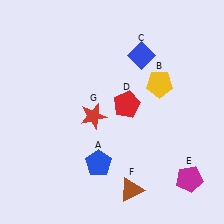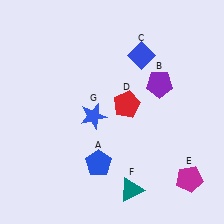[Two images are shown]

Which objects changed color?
B changed from yellow to purple. F changed from brown to teal. G changed from red to blue.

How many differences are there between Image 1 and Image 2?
There are 3 differences between the two images.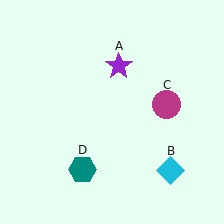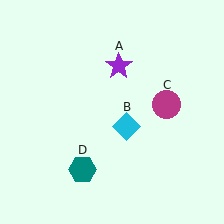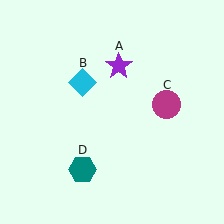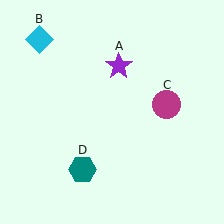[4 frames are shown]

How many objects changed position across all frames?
1 object changed position: cyan diamond (object B).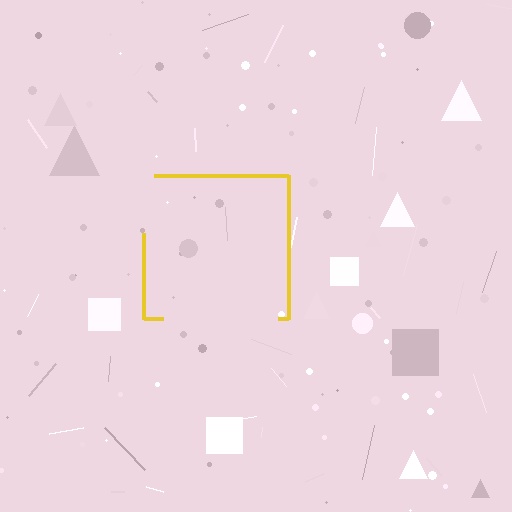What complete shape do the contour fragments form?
The contour fragments form a square.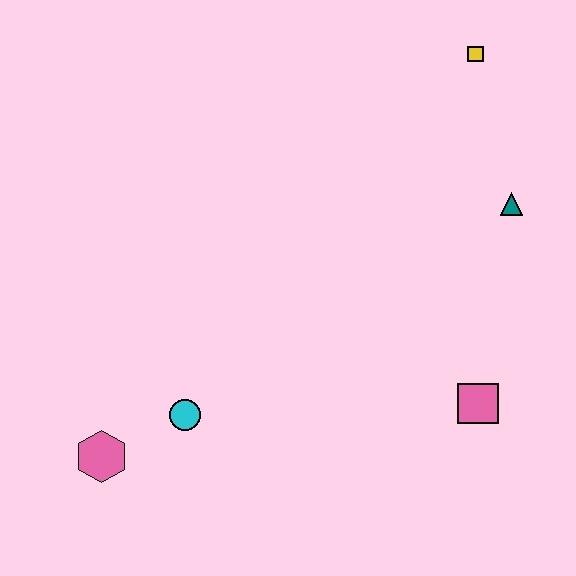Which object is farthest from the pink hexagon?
The yellow square is farthest from the pink hexagon.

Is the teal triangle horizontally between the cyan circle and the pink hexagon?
No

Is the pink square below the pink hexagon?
No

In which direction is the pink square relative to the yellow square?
The pink square is below the yellow square.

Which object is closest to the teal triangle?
The yellow square is closest to the teal triangle.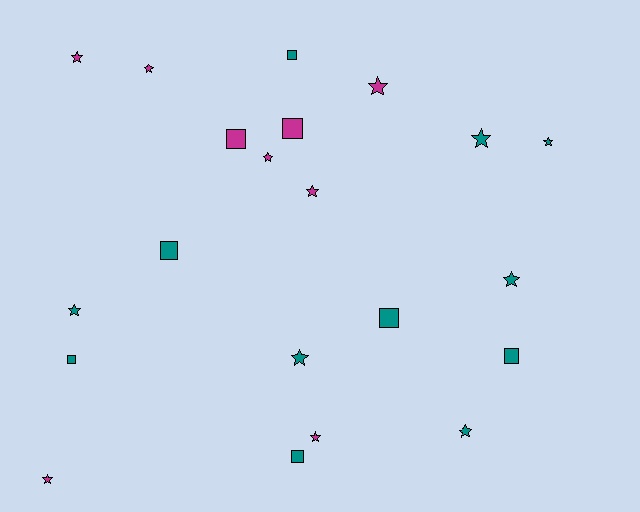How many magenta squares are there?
There are 2 magenta squares.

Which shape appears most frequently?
Star, with 13 objects.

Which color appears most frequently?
Teal, with 12 objects.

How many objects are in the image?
There are 21 objects.